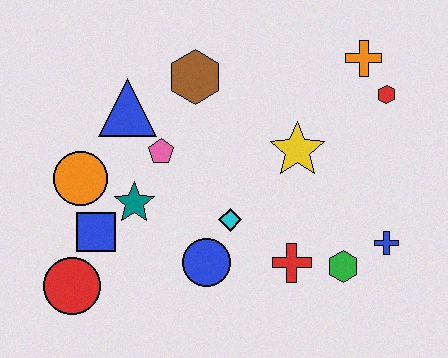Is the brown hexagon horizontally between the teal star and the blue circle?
Yes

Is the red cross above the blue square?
No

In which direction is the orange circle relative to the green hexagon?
The orange circle is to the left of the green hexagon.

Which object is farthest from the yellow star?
The red circle is farthest from the yellow star.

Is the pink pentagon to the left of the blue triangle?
No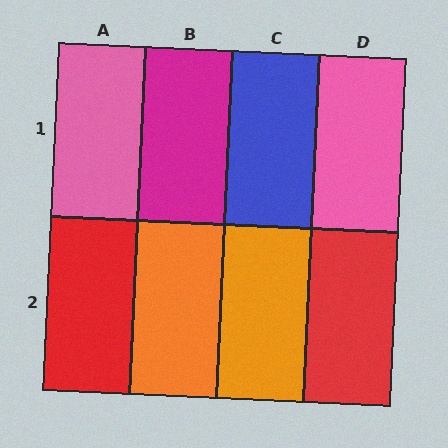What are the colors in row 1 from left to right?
Pink, magenta, blue, pink.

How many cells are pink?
2 cells are pink.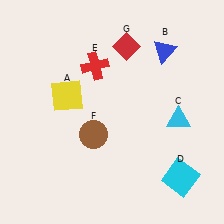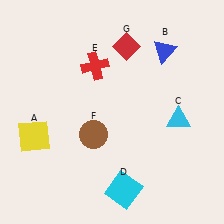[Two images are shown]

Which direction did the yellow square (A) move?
The yellow square (A) moved down.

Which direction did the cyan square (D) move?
The cyan square (D) moved left.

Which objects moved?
The objects that moved are: the yellow square (A), the cyan square (D).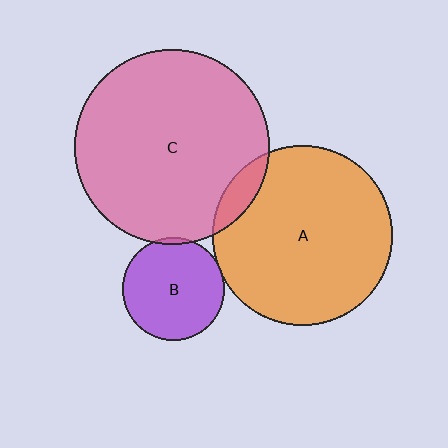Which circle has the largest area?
Circle C (pink).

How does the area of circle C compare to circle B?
Approximately 3.6 times.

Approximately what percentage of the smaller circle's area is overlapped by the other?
Approximately 10%.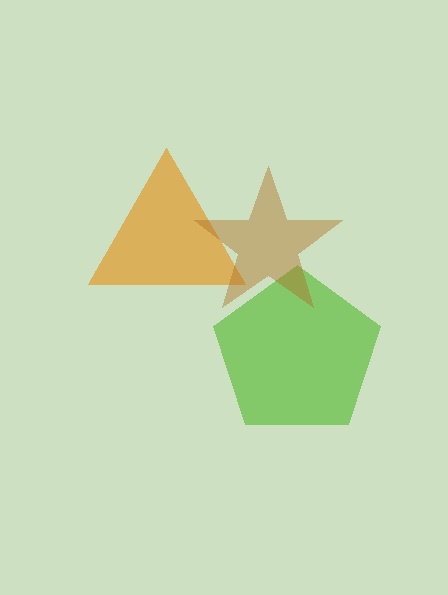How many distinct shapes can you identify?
There are 3 distinct shapes: a lime pentagon, an orange triangle, a brown star.